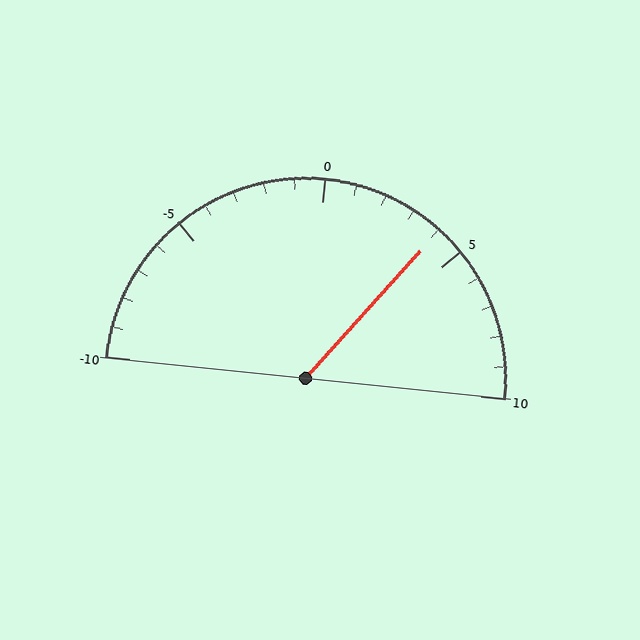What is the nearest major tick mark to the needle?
The nearest major tick mark is 5.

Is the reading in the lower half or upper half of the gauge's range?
The reading is in the upper half of the range (-10 to 10).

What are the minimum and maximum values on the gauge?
The gauge ranges from -10 to 10.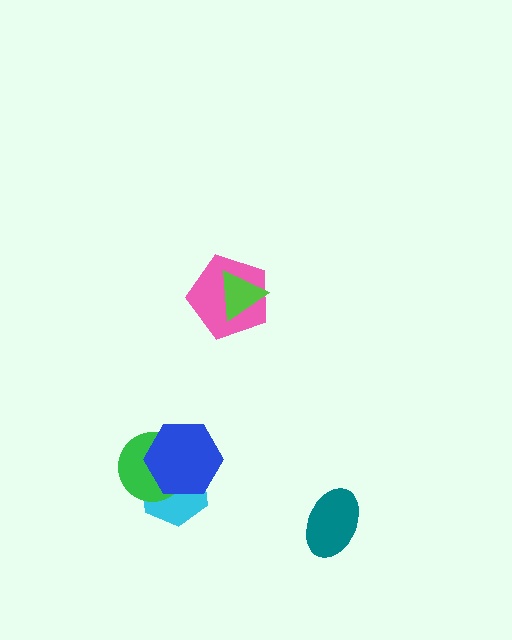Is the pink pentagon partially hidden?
Yes, it is partially covered by another shape.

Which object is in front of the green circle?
The blue hexagon is in front of the green circle.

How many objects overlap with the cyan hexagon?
2 objects overlap with the cyan hexagon.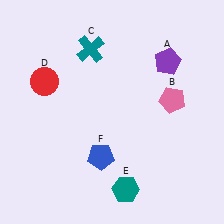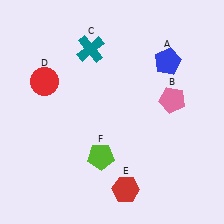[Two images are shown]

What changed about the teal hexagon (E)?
In Image 1, E is teal. In Image 2, it changed to red.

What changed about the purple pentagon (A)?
In Image 1, A is purple. In Image 2, it changed to blue.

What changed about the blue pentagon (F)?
In Image 1, F is blue. In Image 2, it changed to lime.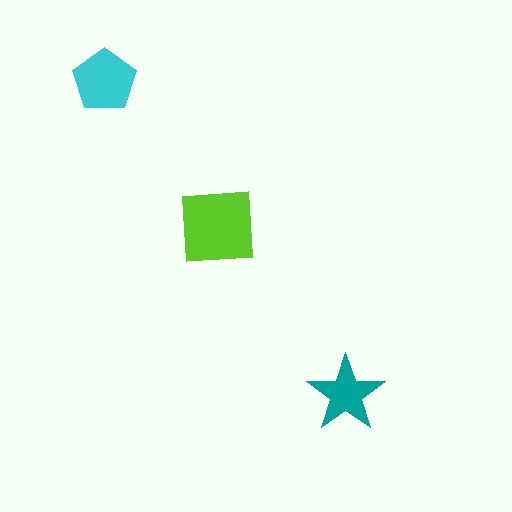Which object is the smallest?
The teal star.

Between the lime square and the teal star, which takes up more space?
The lime square.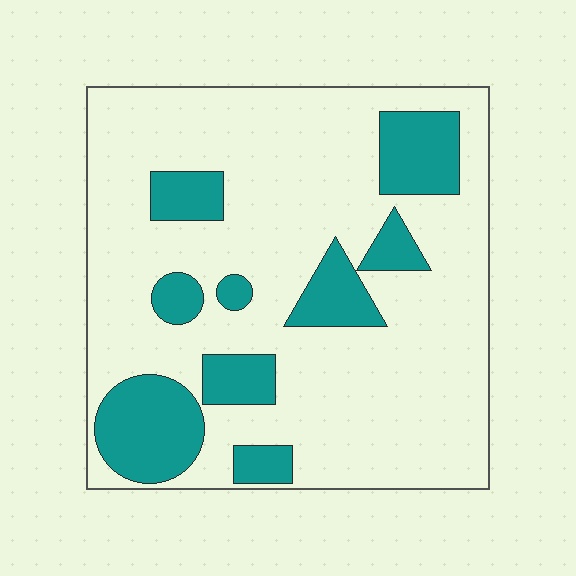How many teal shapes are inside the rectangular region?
9.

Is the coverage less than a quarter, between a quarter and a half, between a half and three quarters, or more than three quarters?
Less than a quarter.